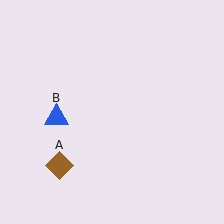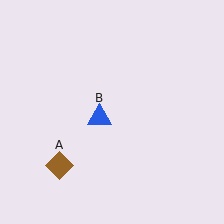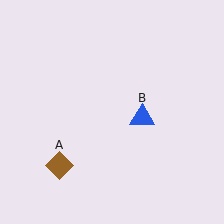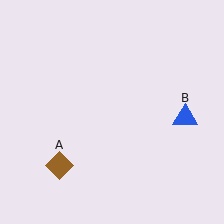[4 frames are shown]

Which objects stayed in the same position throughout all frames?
Brown diamond (object A) remained stationary.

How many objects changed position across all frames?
1 object changed position: blue triangle (object B).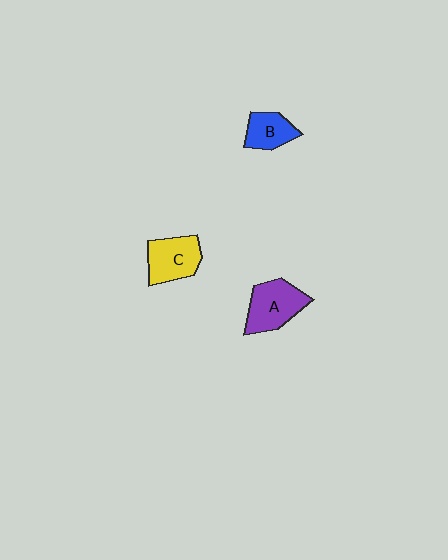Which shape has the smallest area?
Shape B (blue).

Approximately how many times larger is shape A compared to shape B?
Approximately 1.6 times.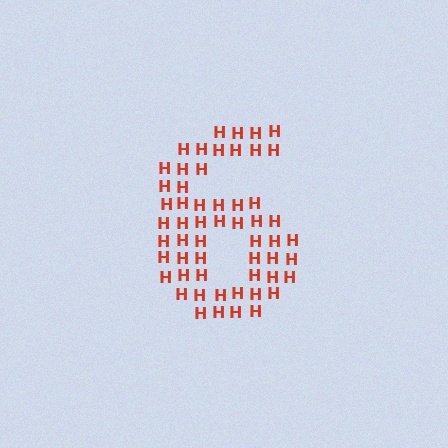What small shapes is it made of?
It is made of small letter H's.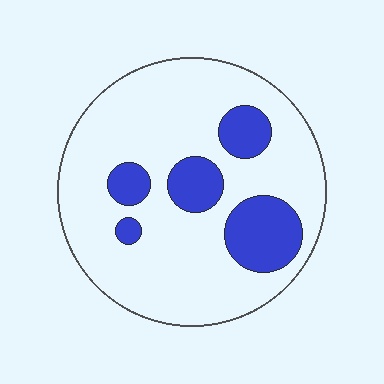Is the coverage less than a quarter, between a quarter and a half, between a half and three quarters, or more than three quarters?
Less than a quarter.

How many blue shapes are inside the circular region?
5.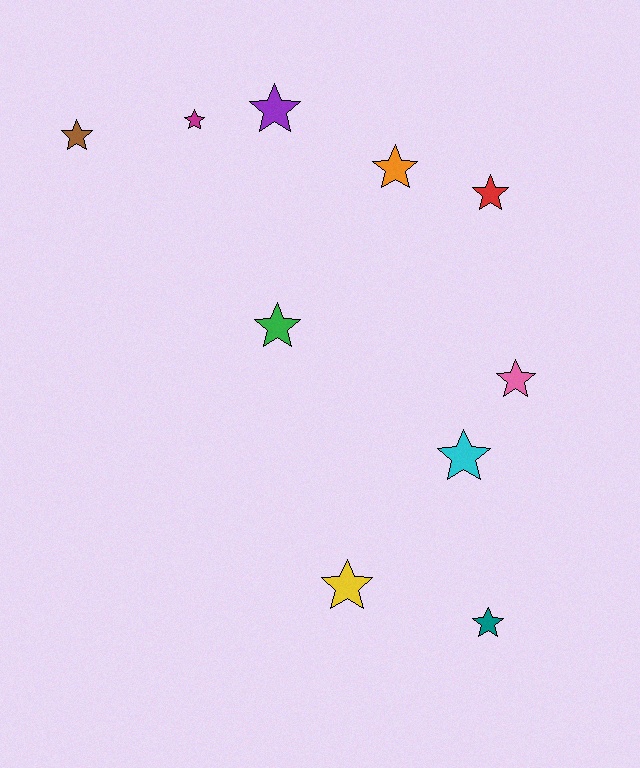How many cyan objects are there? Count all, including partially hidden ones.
There is 1 cyan object.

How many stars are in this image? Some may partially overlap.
There are 10 stars.